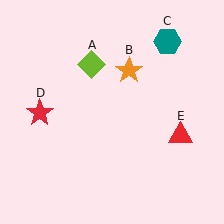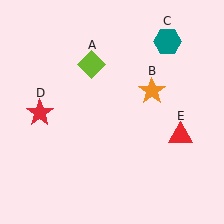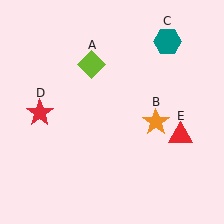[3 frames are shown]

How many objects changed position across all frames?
1 object changed position: orange star (object B).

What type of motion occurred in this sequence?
The orange star (object B) rotated clockwise around the center of the scene.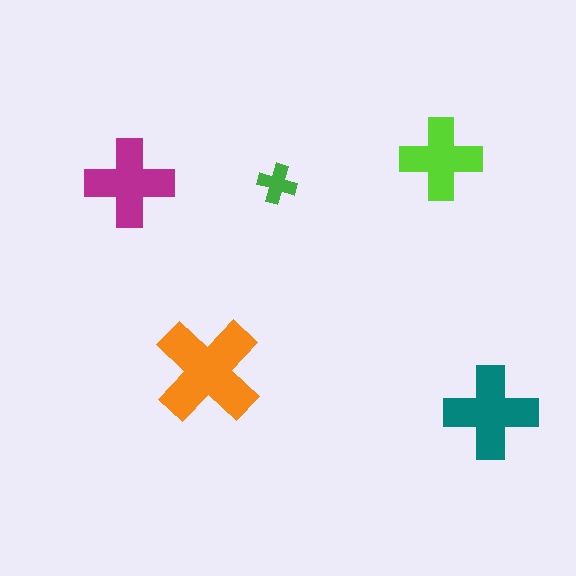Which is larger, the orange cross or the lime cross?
The orange one.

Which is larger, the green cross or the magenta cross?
The magenta one.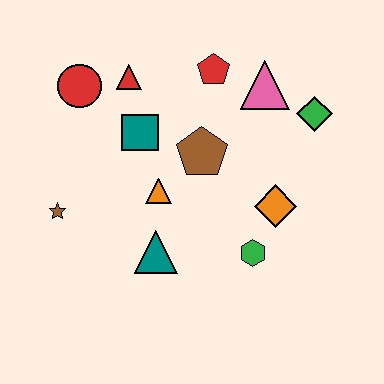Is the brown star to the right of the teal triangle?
No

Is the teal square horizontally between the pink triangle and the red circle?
Yes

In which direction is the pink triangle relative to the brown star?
The pink triangle is to the right of the brown star.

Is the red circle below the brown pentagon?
No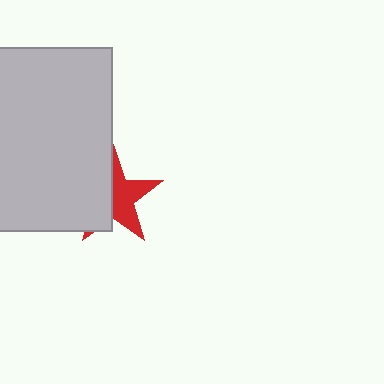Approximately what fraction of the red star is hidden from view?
Roughly 48% of the red star is hidden behind the light gray rectangle.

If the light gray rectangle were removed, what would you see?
You would see the complete red star.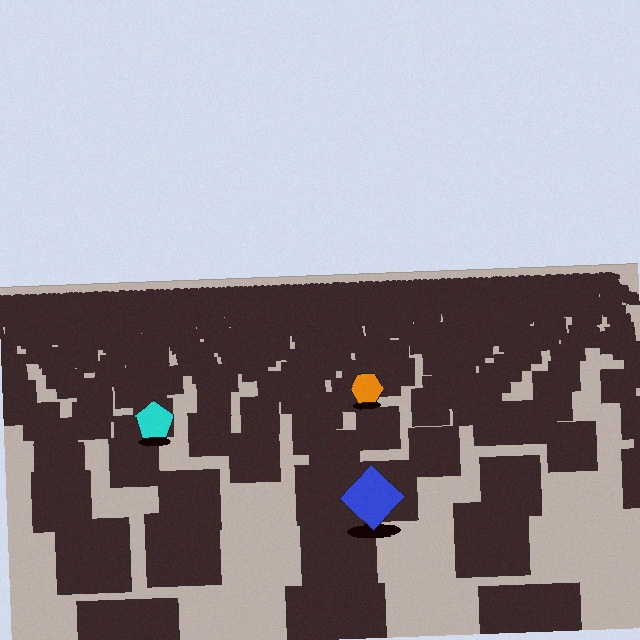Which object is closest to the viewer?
The blue diamond is closest. The texture marks near it are larger and more spread out.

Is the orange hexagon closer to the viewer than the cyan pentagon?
No. The cyan pentagon is closer — you can tell from the texture gradient: the ground texture is coarser near it.